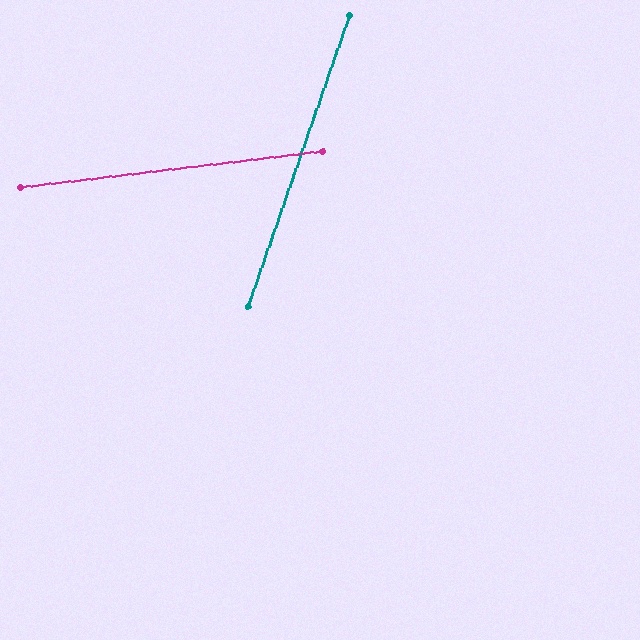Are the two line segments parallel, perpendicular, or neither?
Neither parallel nor perpendicular — they differ by about 64°.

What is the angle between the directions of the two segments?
Approximately 64 degrees.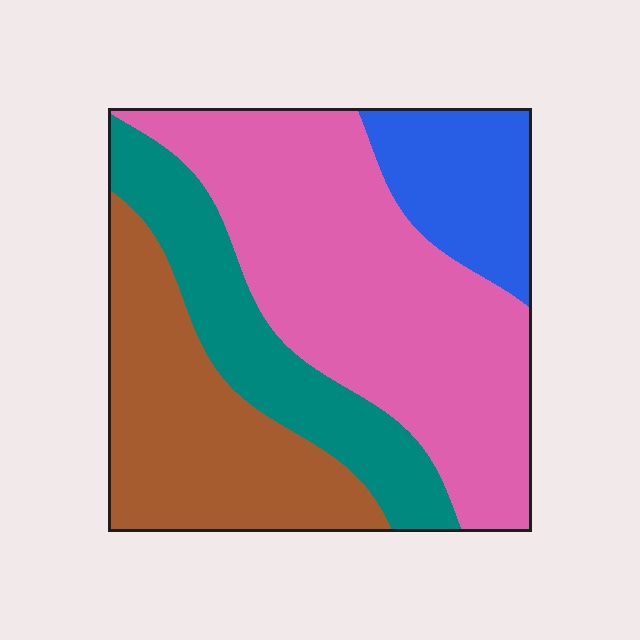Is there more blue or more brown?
Brown.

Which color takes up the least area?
Blue, at roughly 15%.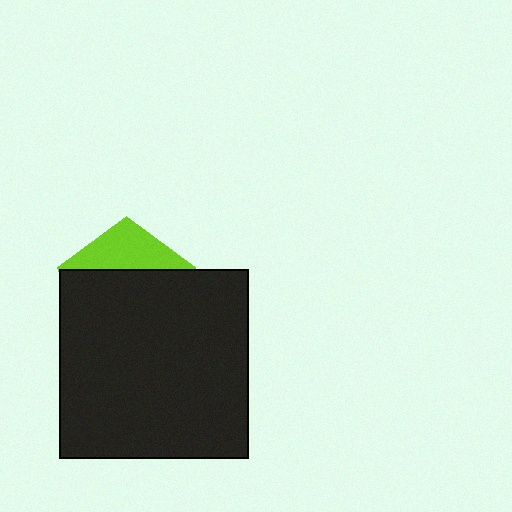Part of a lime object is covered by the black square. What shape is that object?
It is a pentagon.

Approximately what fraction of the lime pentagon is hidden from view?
Roughly 70% of the lime pentagon is hidden behind the black square.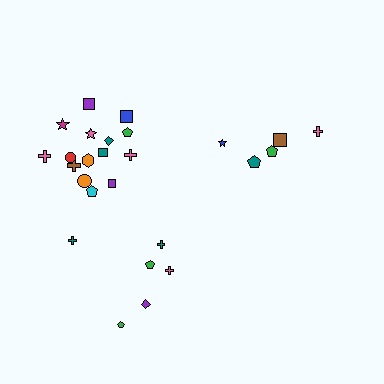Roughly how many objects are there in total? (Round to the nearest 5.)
Roughly 25 objects in total.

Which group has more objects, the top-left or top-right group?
The top-left group.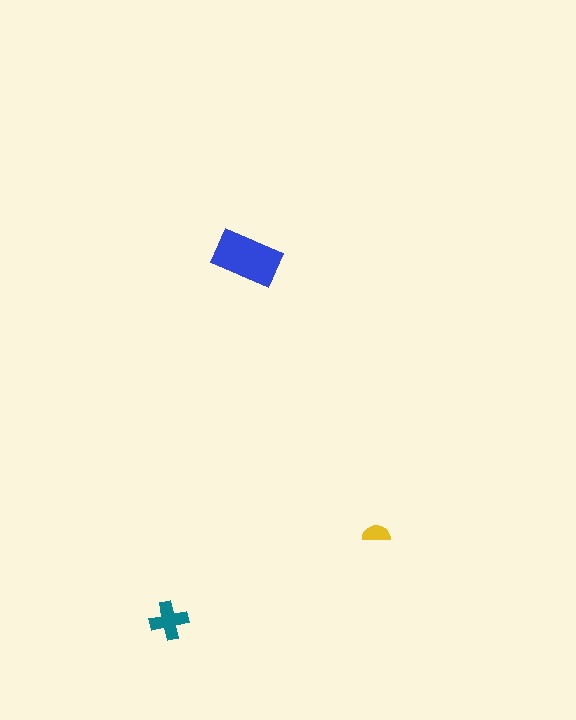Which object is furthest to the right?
The yellow semicircle is rightmost.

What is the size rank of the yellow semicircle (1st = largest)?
3rd.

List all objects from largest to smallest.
The blue rectangle, the teal cross, the yellow semicircle.